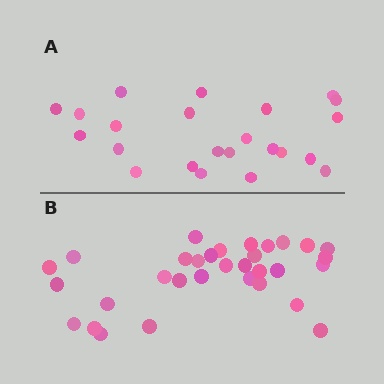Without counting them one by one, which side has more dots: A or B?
Region B (the bottom region) has more dots.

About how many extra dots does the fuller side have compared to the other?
Region B has roughly 8 or so more dots than region A.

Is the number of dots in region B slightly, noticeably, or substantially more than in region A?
Region B has noticeably more, but not dramatically so. The ratio is roughly 1.4 to 1.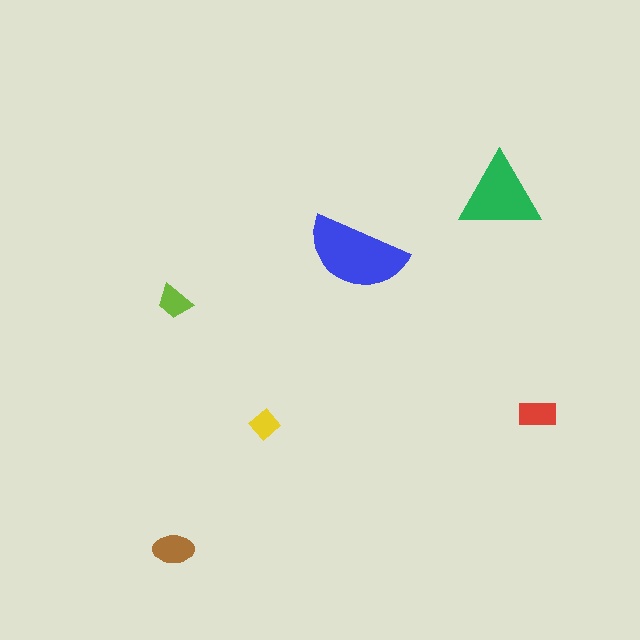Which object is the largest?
The blue semicircle.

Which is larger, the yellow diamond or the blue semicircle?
The blue semicircle.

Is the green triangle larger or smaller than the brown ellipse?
Larger.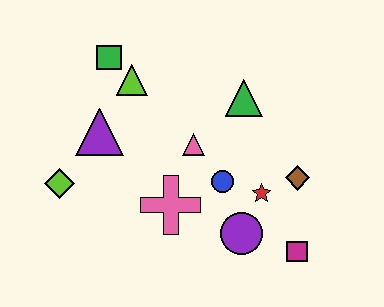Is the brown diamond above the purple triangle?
No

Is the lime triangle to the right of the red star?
No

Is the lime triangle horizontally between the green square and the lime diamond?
No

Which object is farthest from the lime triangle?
The magenta square is farthest from the lime triangle.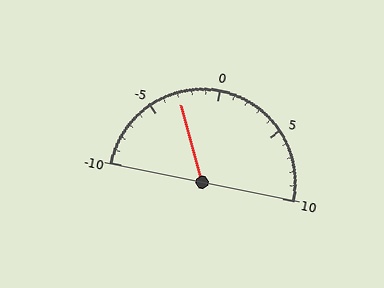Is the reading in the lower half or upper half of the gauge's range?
The reading is in the lower half of the range (-10 to 10).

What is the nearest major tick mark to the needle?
The nearest major tick mark is -5.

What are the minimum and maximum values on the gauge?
The gauge ranges from -10 to 10.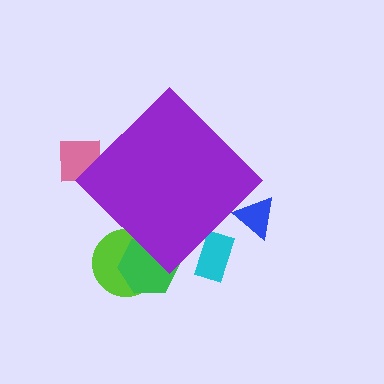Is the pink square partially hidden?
Yes, the pink square is partially hidden behind the purple diamond.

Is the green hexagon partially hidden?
Yes, the green hexagon is partially hidden behind the purple diamond.